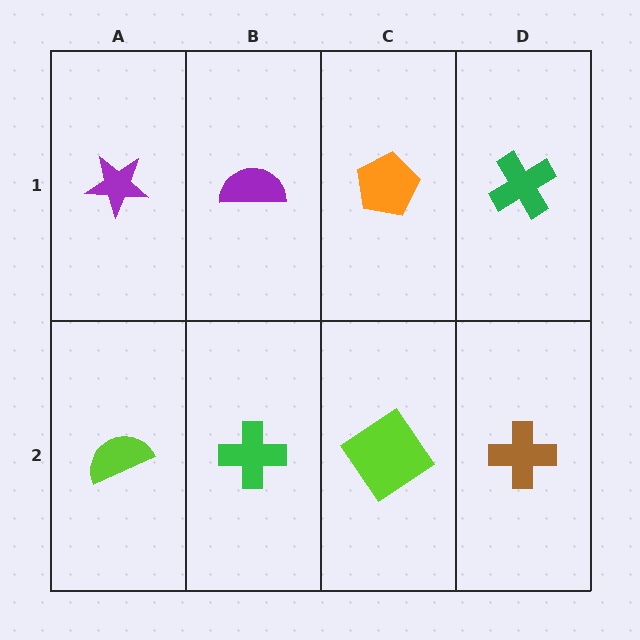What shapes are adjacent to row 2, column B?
A purple semicircle (row 1, column B), a lime semicircle (row 2, column A), a lime diamond (row 2, column C).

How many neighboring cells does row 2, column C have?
3.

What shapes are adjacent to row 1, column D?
A brown cross (row 2, column D), an orange pentagon (row 1, column C).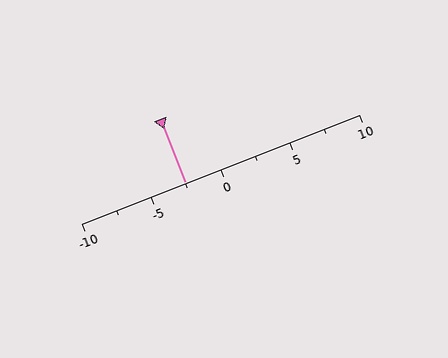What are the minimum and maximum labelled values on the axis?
The axis runs from -10 to 10.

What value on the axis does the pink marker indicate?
The marker indicates approximately -2.5.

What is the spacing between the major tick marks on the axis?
The major ticks are spaced 5 apart.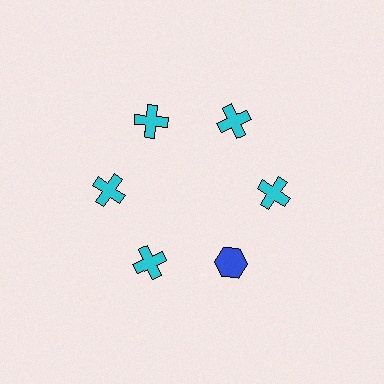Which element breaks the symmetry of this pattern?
The blue hexagon at roughly the 5 o'clock position breaks the symmetry. All other shapes are cyan crosses.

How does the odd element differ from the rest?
It differs in both color (blue instead of cyan) and shape (hexagon instead of cross).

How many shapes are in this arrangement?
There are 6 shapes arranged in a ring pattern.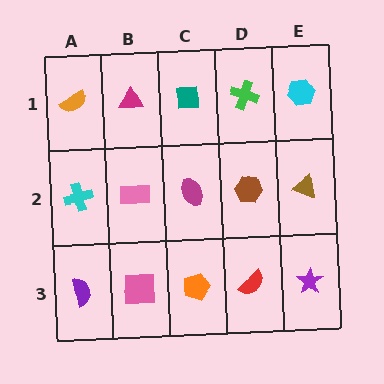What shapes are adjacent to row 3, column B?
A pink rectangle (row 2, column B), a purple semicircle (row 3, column A), an orange pentagon (row 3, column C).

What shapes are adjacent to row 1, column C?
A magenta ellipse (row 2, column C), a magenta triangle (row 1, column B), a green cross (row 1, column D).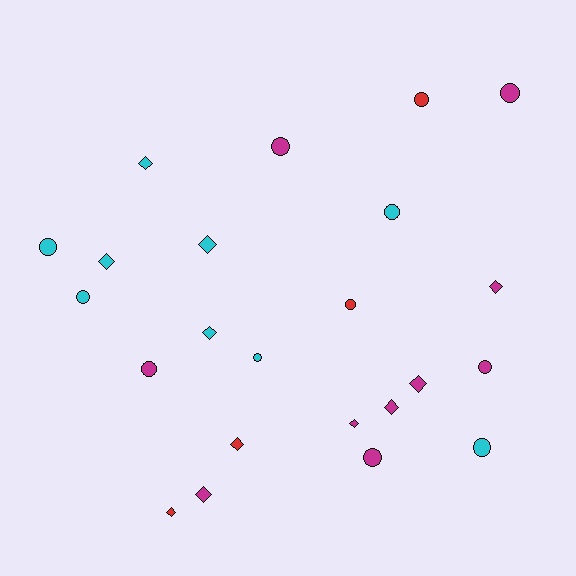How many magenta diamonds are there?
There are 5 magenta diamonds.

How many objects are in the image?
There are 23 objects.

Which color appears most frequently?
Magenta, with 10 objects.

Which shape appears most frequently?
Circle, with 12 objects.